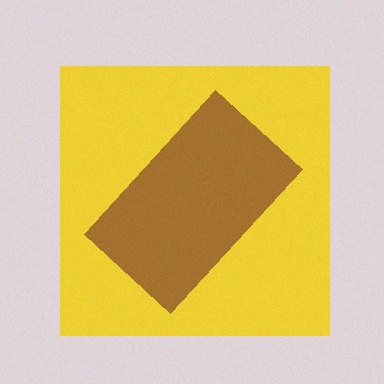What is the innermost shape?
The brown rectangle.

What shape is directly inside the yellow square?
The brown rectangle.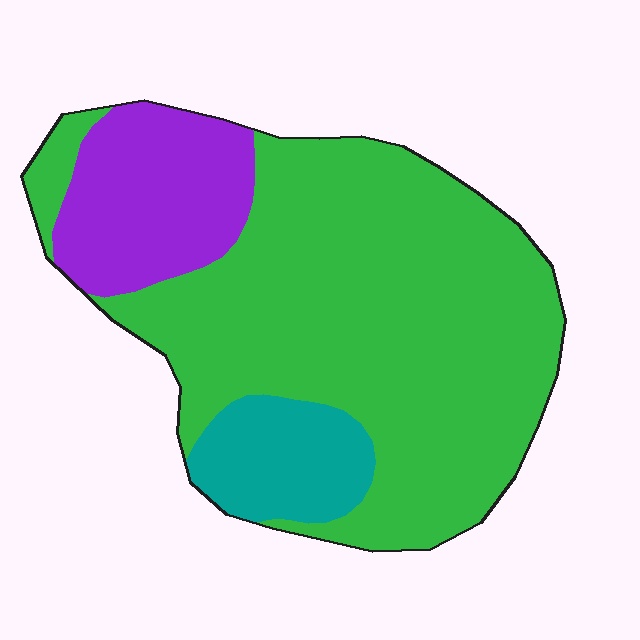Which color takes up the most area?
Green, at roughly 70%.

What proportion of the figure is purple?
Purple covers 18% of the figure.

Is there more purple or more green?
Green.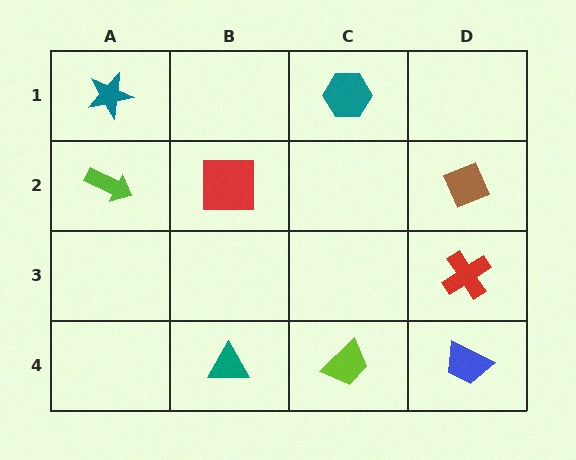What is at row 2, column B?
A red square.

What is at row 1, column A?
A teal star.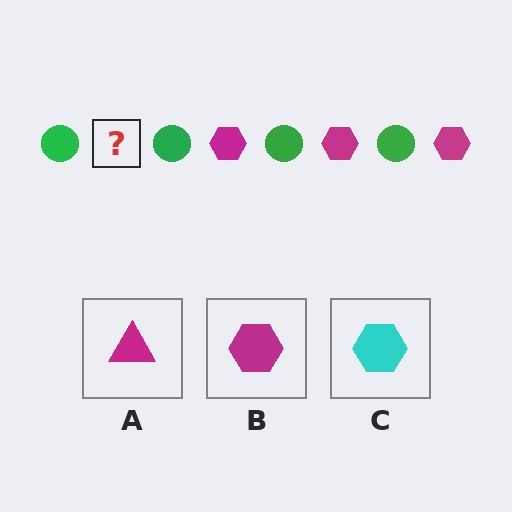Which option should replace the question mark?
Option B.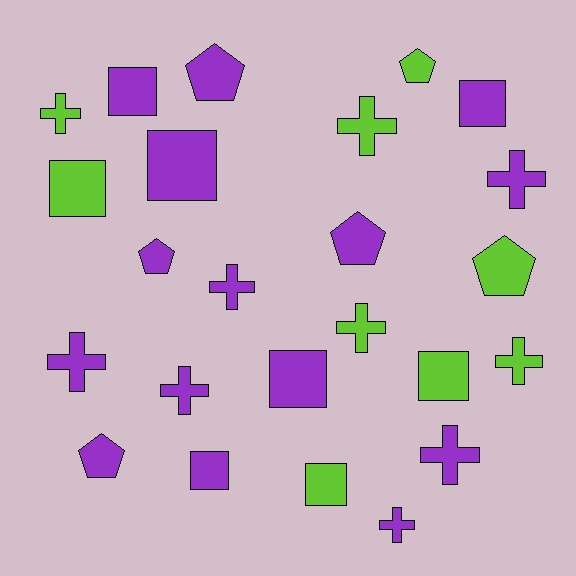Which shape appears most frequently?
Cross, with 10 objects.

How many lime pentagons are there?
There are 2 lime pentagons.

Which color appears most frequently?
Purple, with 15 objects.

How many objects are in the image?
There are 24 objects.